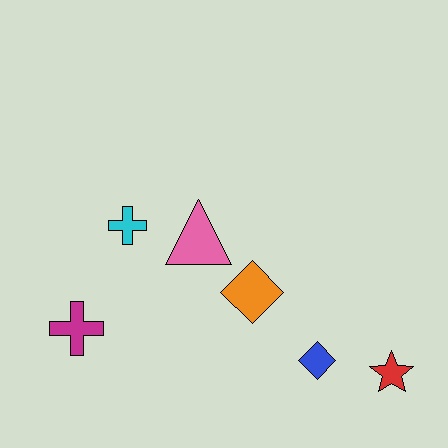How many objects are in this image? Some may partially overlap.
There are 6 objects.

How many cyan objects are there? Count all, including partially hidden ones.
There is 1 cyan object.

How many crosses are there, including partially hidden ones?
There are 2 crosses.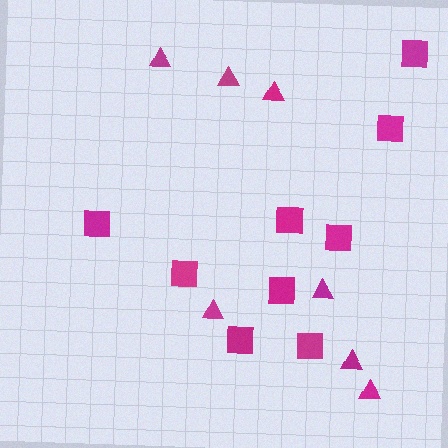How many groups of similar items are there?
There are 2 groups: one group of squares (9) and one group of triangles (7).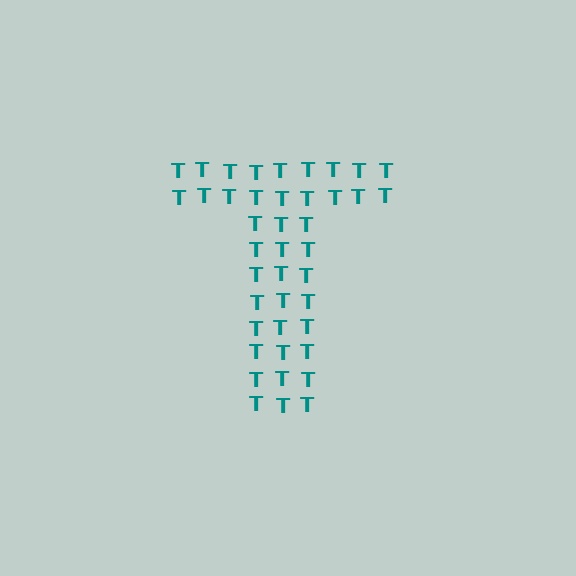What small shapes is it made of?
It is made of small letter T's.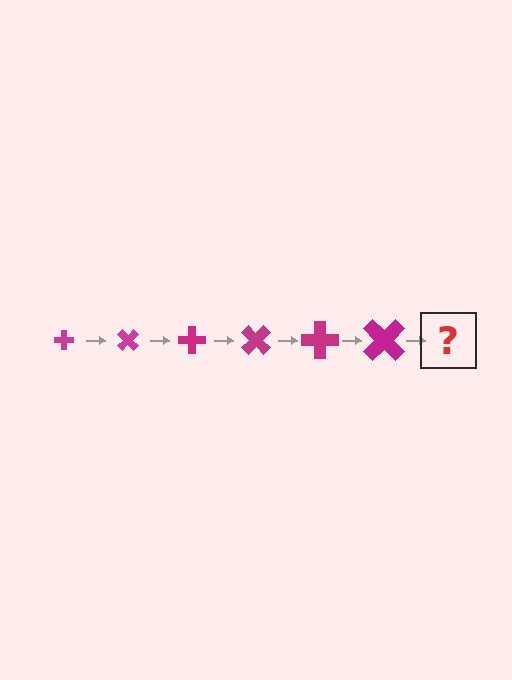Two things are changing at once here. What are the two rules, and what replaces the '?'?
The two rules are that the cross grows larger each step and it rotates 45 degrees each step. The '?' should be a cross, larger than the previous one and rotated 270 degrees from the start.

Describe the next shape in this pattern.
It should be a cross, larger than the previous one and rotated 270 degrees from the start.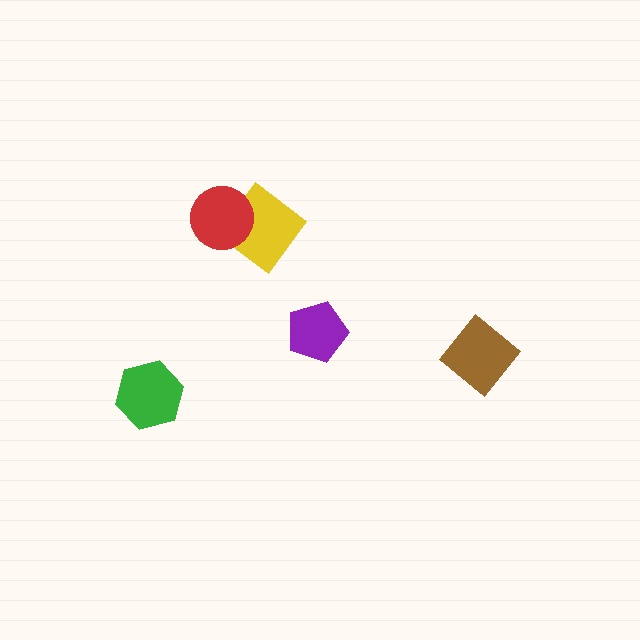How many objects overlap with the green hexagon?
0 objects overlap with the green hexagon.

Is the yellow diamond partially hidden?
Yes, it is partially covered by another shape.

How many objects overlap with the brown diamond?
0 objects overlap with the brown diamond.